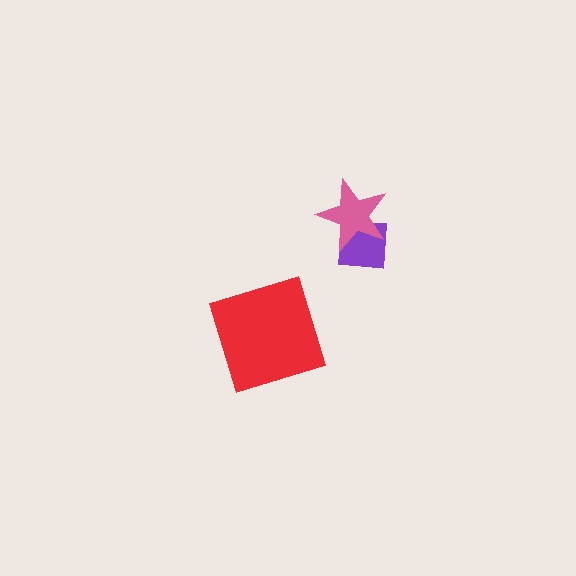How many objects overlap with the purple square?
1 object overlaps with the purple square.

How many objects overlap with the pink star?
1 object overlaps with the pink star.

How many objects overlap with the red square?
0 objects overlap with the red square.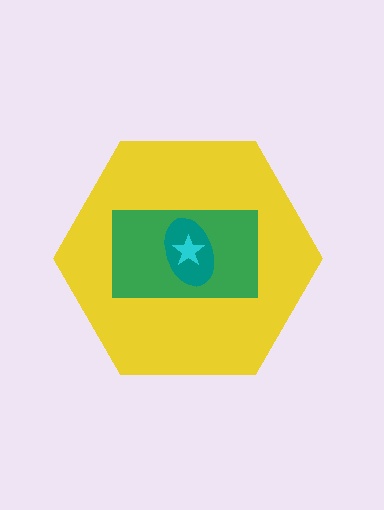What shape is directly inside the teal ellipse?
The cyan star.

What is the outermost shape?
The yellow hexagon.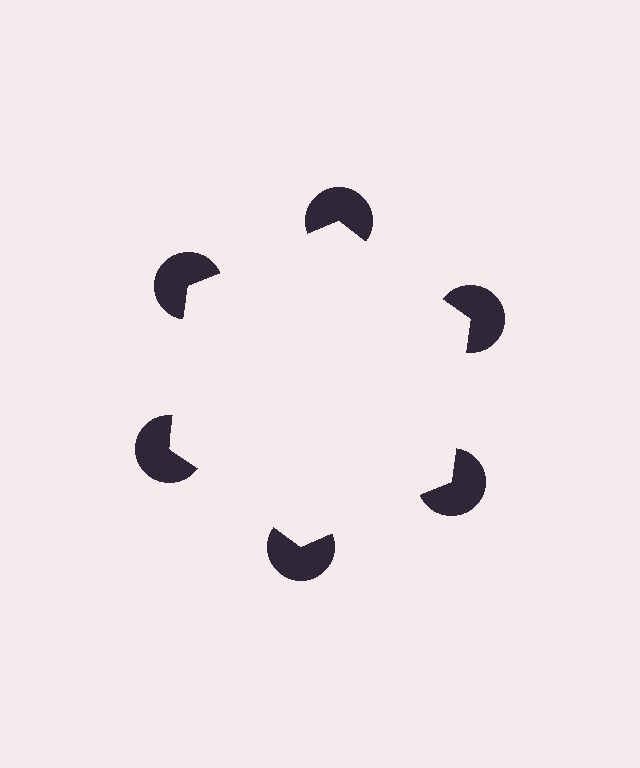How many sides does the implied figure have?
6 sides.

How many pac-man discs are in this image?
There are 6 — one at each vertex of the illusory hexagon.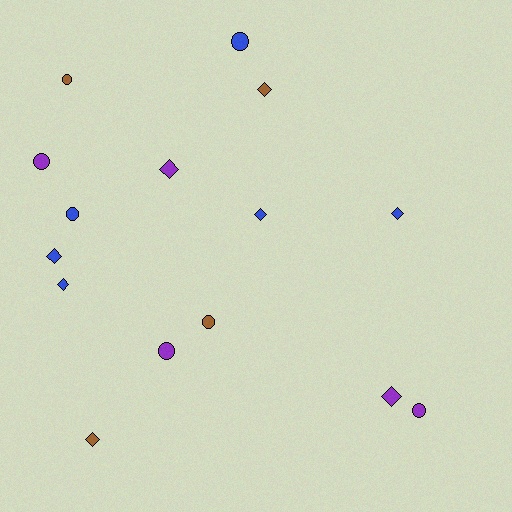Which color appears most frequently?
Blue, with 6 objects.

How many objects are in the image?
There are 15 objects.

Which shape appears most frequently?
Diamond, with 8 objects.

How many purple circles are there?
There are 3 purple circles.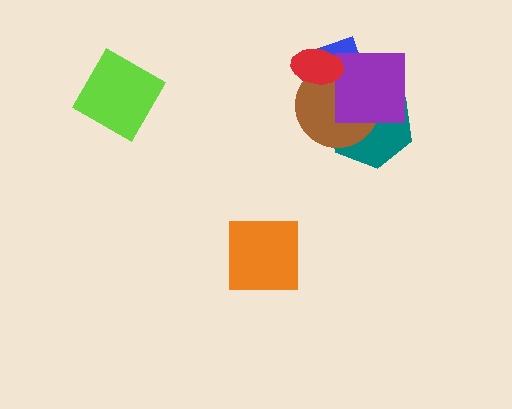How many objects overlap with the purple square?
3 objects overlap with the purple square.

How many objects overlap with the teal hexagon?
3 objects overlap with the teal hexagon.